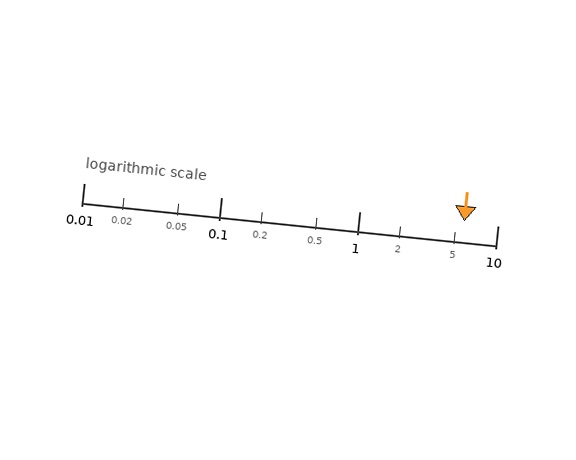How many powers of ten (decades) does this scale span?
The scale spans 3 decades, from 0.01 to 10.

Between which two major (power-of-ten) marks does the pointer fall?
The pointer is between 1 and 10.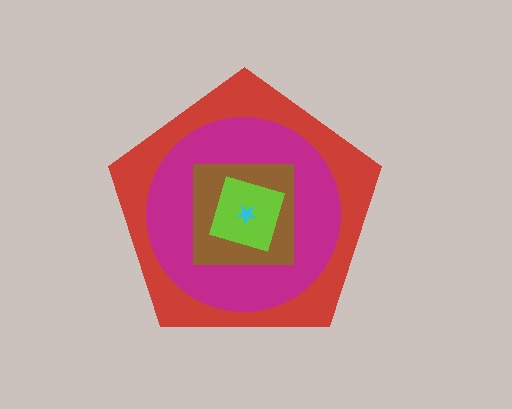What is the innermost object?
The cyan star.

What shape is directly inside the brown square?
The lime diamond.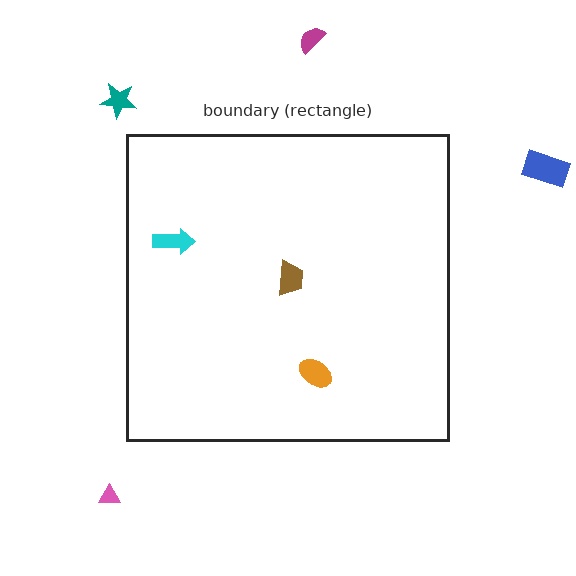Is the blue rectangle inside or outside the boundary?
Outside.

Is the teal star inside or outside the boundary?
Outside.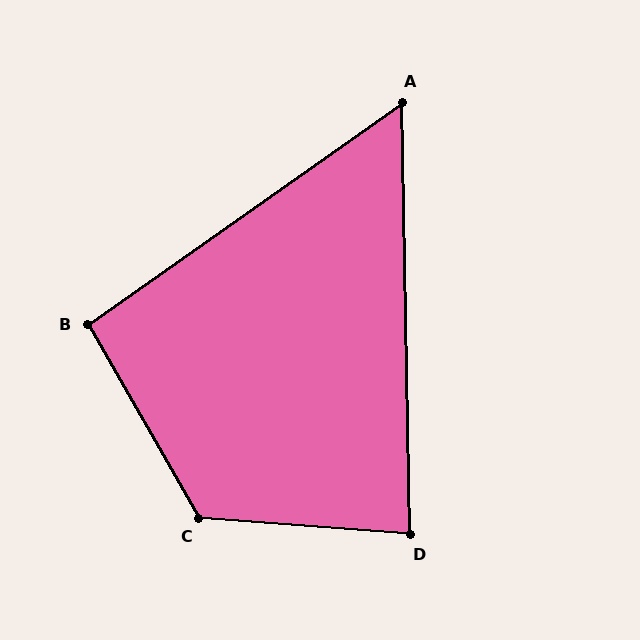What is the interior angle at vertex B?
Approximately 95 degrees (obtuse).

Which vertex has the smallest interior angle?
A, at approximately 56 degrees.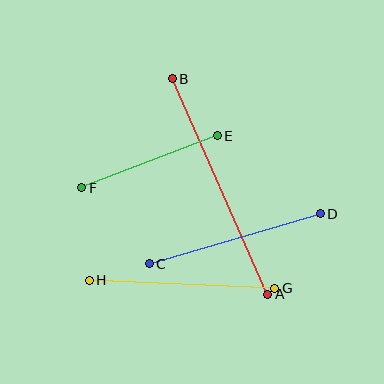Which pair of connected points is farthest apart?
Points A and B are farthest apart.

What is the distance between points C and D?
The distance is approximately 178 pixels.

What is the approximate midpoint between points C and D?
The midpoint is at approximately (235, 239) pixels.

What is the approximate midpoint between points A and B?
The midpoint is at approximately (220, 186) pixels.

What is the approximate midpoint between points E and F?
The midpoint is at approximately (150, 162) pixels.